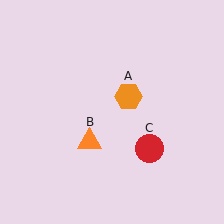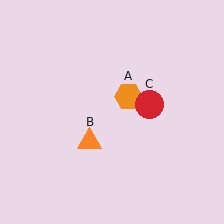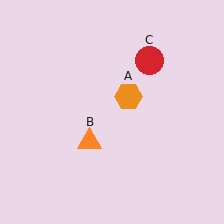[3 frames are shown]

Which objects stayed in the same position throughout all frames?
Orange hexagon (object A) and orange triangle (object B) remained stationary.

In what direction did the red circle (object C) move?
The red circle (object C) moved up.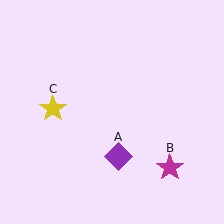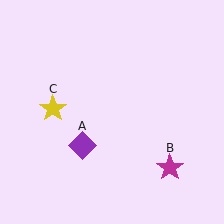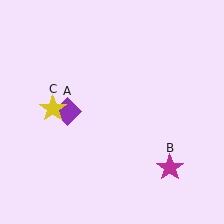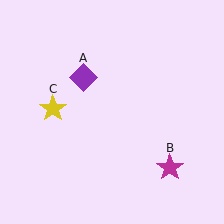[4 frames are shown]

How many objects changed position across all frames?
1 object changed position: purple diamond (object A).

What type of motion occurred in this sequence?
The purple diamond (object A) rotated clockwise around the center of the scene.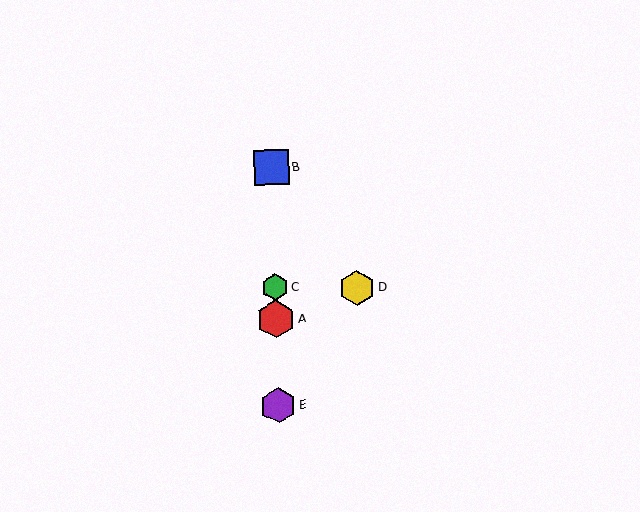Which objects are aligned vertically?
Objects A, B, C, E are aligned vertically.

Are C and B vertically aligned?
Yes, both are at x≈275.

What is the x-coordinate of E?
Object E is at x≈278.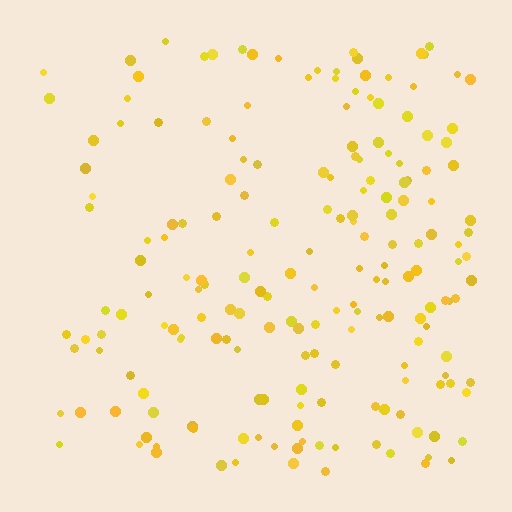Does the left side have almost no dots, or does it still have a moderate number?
Still a moderate number, just noticeably fewer than the right.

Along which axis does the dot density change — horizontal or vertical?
Horizontal.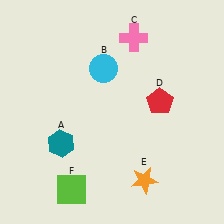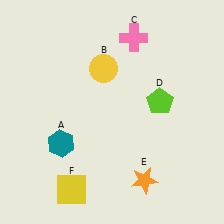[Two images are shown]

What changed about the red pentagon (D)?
In Image 1, D is red. In Image 2, it changed to lime.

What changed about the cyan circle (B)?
In Image 1, B is cyan. In Image 2, it changed to yellow.